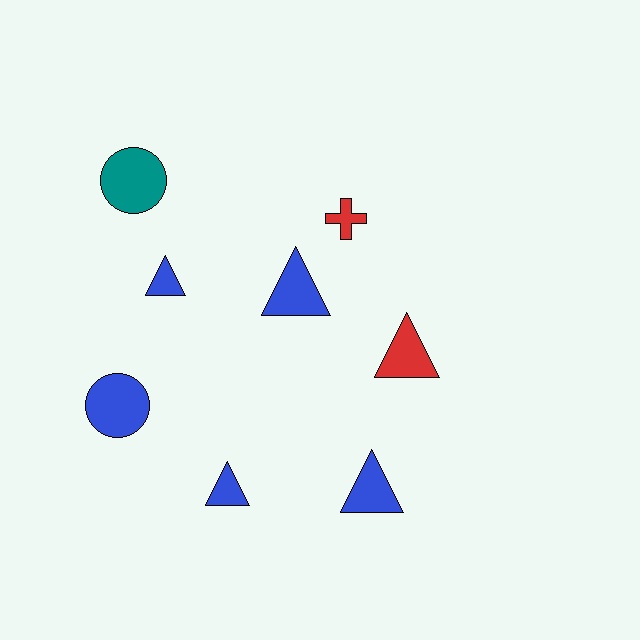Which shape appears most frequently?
Triangle, with 5 objects.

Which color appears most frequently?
Blue, with 5 objects.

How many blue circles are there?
There is 1 blue circle.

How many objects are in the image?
There are 8 objects.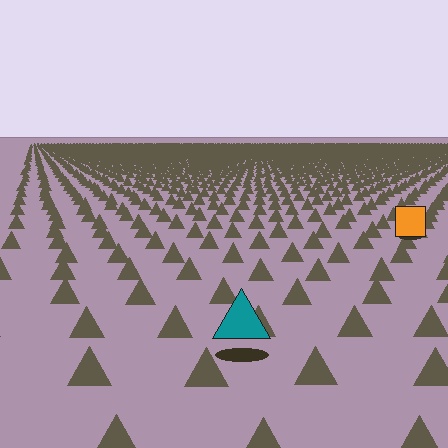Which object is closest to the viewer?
The teal triangle is closest. The texture marks near it are larger and more spread out.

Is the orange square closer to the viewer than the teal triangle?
No. The teal triangle is closer — you can tell from the texture gradient: the ground texture is coarser near it.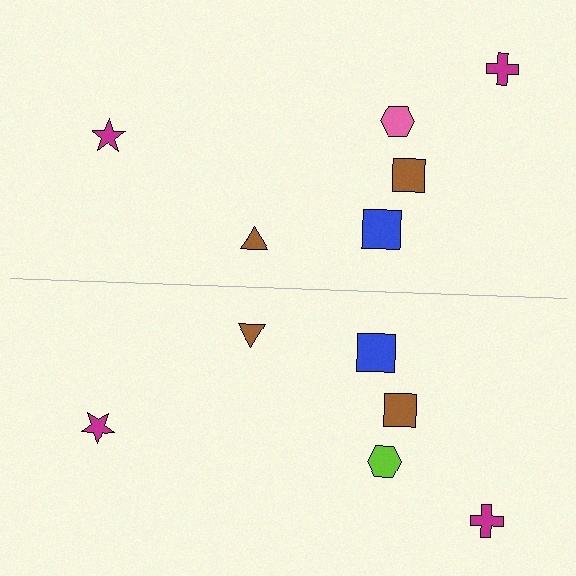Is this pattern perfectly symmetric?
No, the pattern is not perfectly symmetric. The lime hexagon on the bottom side breaks the symmetry — its mirror counterpart is pink.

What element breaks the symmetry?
The lime hexagon on the bottom side breaks the symmetry — its mirror counterpart is pink.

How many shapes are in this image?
There are 12 shapes in this image.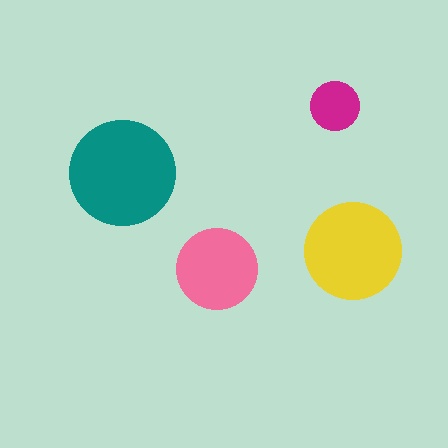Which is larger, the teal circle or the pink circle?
The teal one.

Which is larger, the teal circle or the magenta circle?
The teal one.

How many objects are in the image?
There are 4 objects in the image.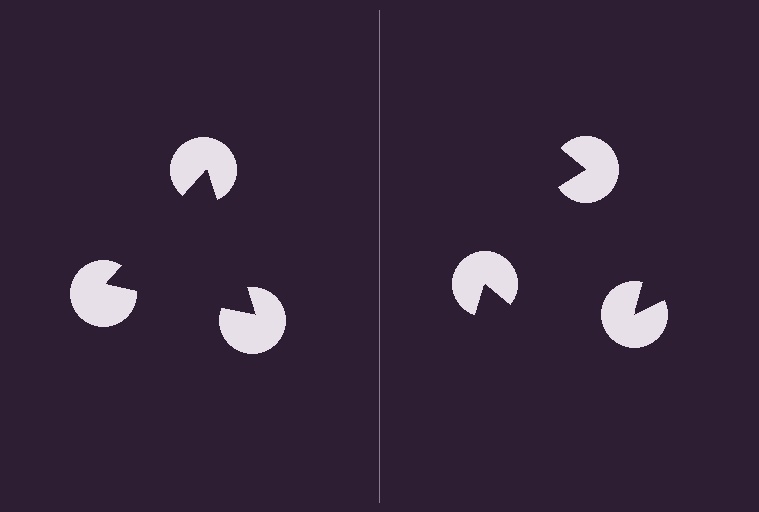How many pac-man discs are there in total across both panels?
6 — 3 on each side.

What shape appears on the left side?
An illusory triangle.